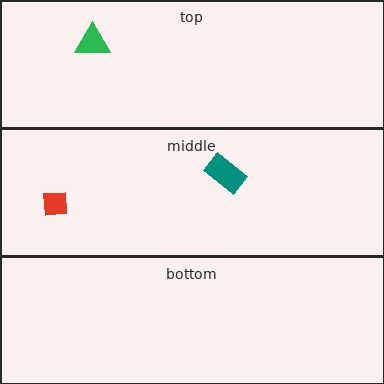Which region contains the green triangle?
The top region.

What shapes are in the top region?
The green triangle.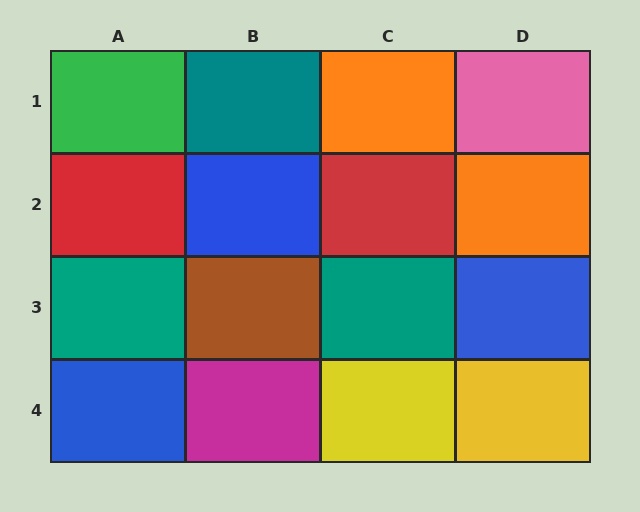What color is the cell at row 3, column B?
Brown.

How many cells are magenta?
1 cell is magenta.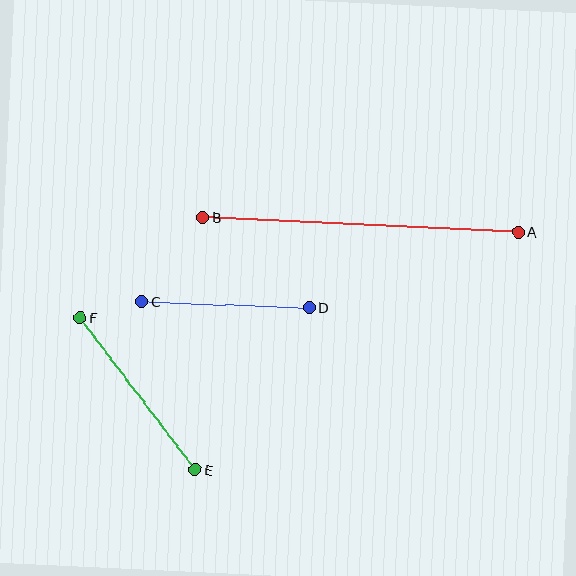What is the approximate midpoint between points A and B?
The midpoint is at approximately (360, 225) pixels.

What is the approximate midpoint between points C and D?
The midpoint is at approximately (225, 304) pixels.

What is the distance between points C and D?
The distance is approximately 167 pixels.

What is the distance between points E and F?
The distance is approximately 191 pixels.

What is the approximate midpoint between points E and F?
The midpoint is at approximately (138, 393) pixels.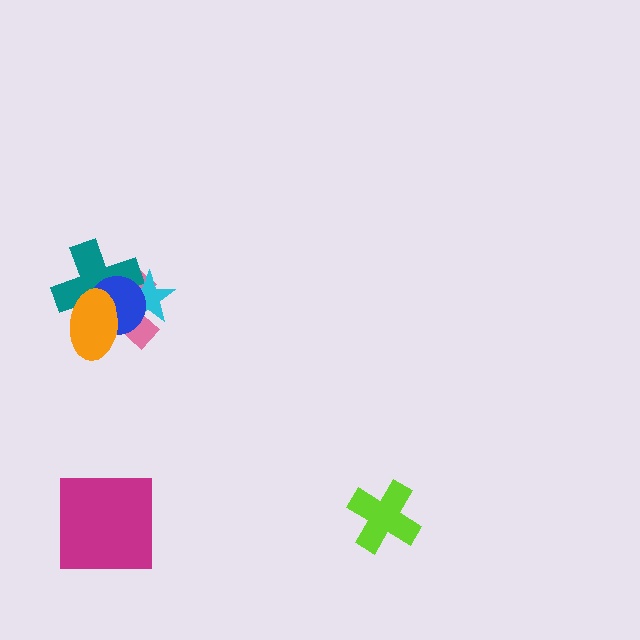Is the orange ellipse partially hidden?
No, no other shape covers it.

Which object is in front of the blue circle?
The orange ellipse is in front of the blue circle.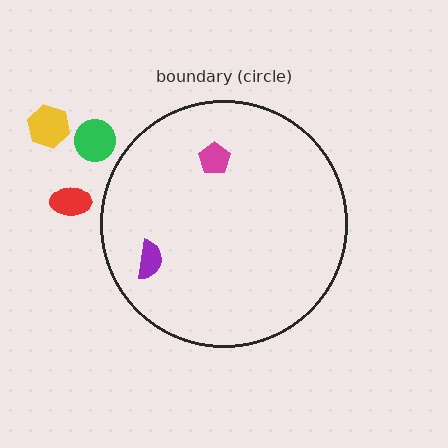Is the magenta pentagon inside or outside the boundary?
Inside.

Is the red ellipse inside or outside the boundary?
Outside.